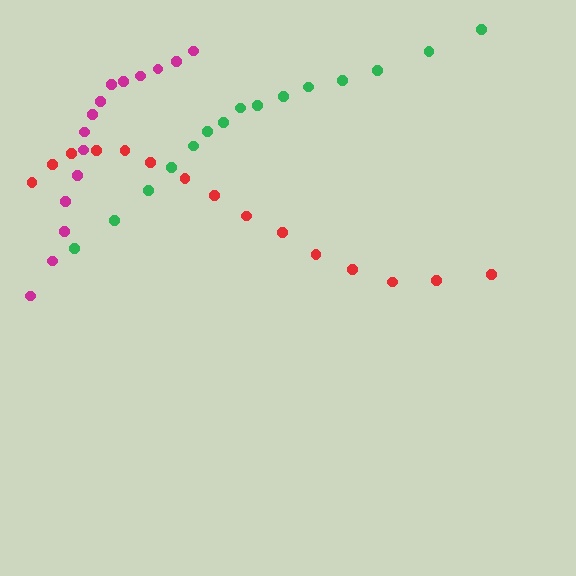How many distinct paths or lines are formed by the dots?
There are 3 distinct paths.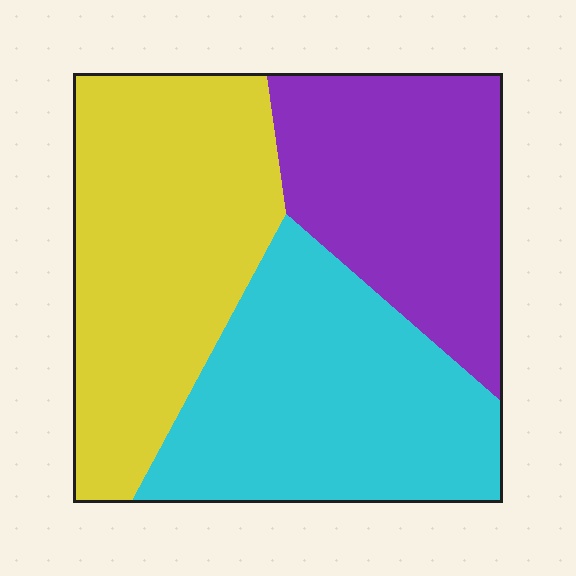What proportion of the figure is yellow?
Yellow covers 37% of the figure.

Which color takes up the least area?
Purple, at roughly 30%.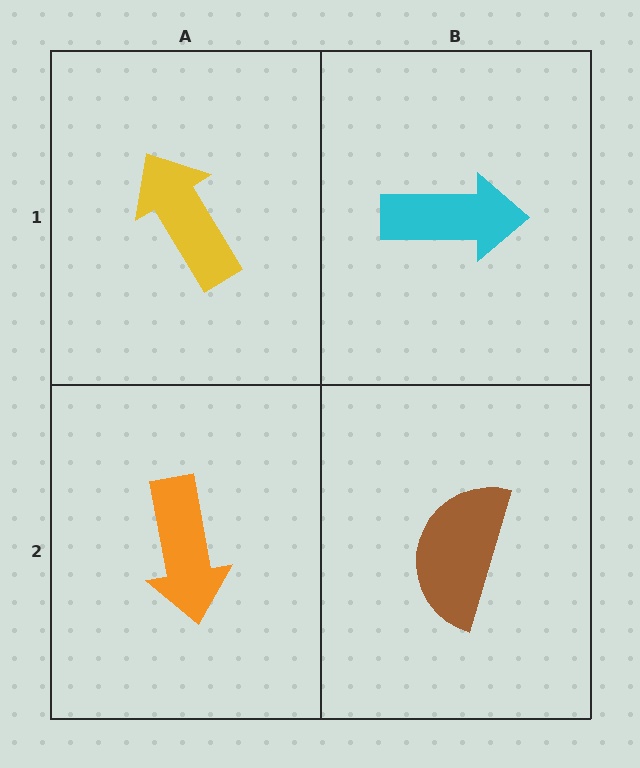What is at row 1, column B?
A cyan arrow.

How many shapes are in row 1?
2 shapes.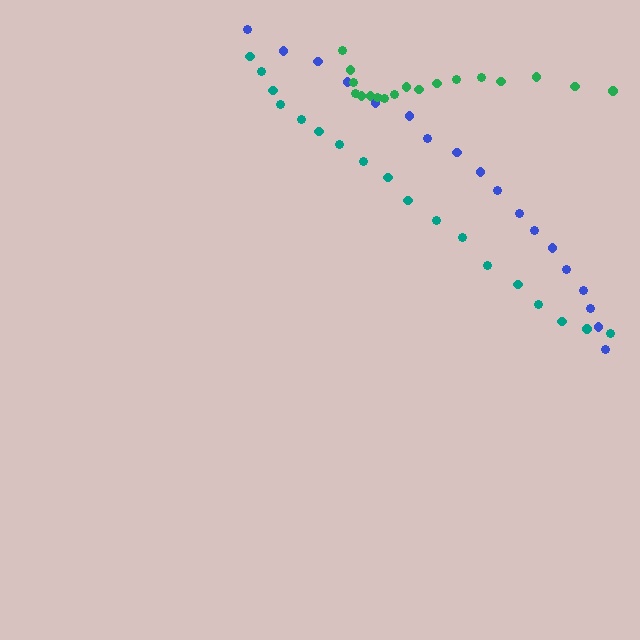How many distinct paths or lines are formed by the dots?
There are 3 distinct paths.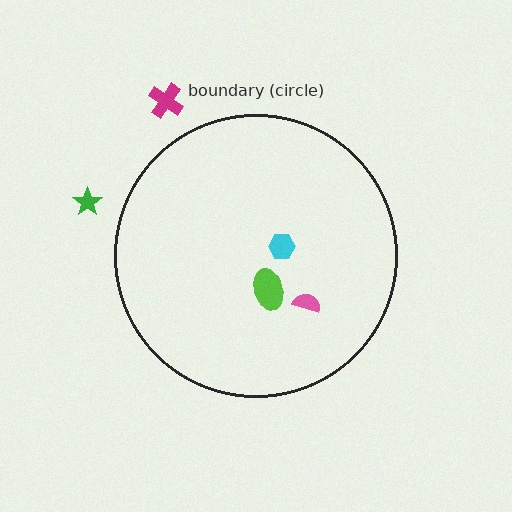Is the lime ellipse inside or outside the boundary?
Inside.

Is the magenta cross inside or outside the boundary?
Outside.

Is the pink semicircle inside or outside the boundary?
Inside.